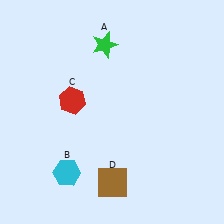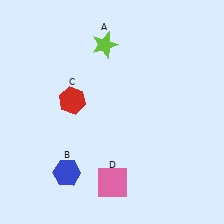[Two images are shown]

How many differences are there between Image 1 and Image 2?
There are 3 differences between the two images.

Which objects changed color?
A changed from green to lime. B changed from cyan to blue. D changed from brown to pink.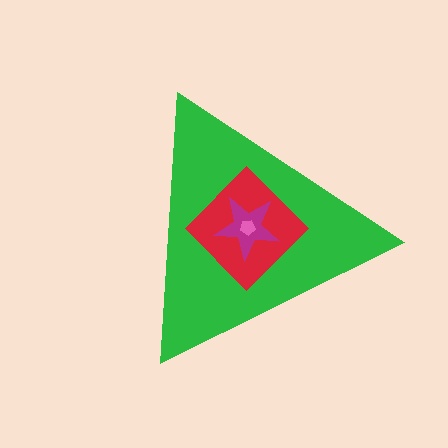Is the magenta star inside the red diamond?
Yes.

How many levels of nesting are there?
4.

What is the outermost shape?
The green triangle.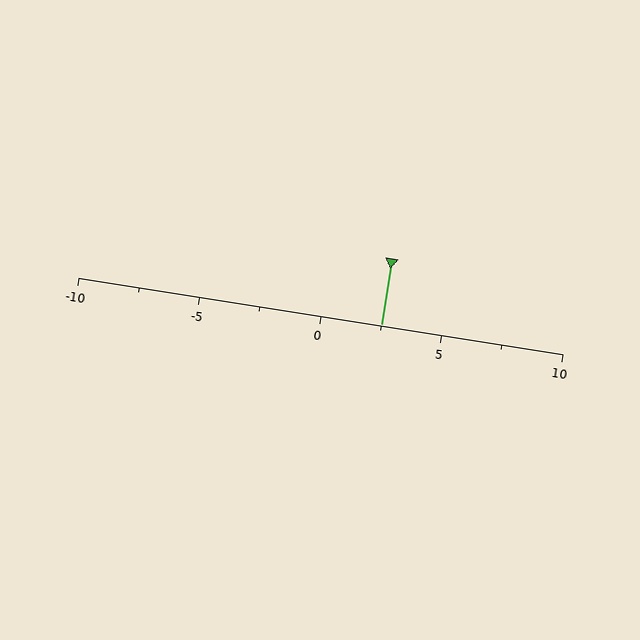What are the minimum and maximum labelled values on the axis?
The axis runs from -10 to 10.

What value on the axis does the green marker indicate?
The marker indicates approximately 2.5.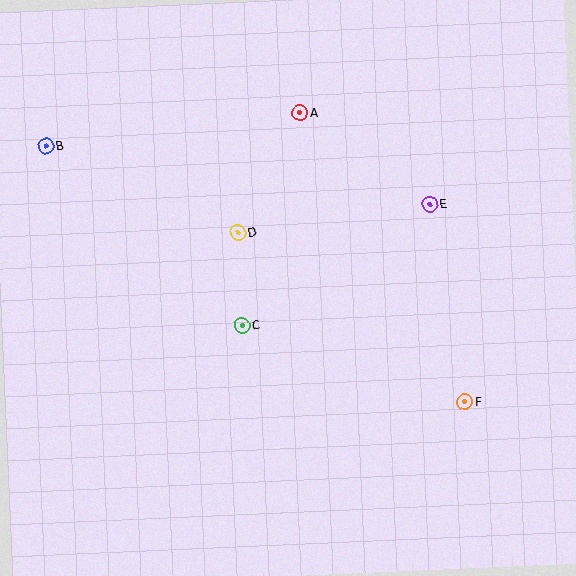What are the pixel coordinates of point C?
Point C is at (242, 326).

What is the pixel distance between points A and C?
The distance between A and C is 221 pixels.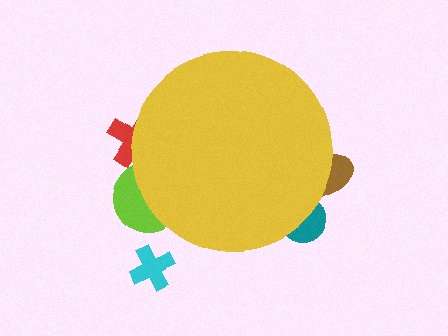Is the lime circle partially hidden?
Yes, the lime circle is partially hidden behind the yellow circle.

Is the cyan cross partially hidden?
No, the cyan cross is fully visible.